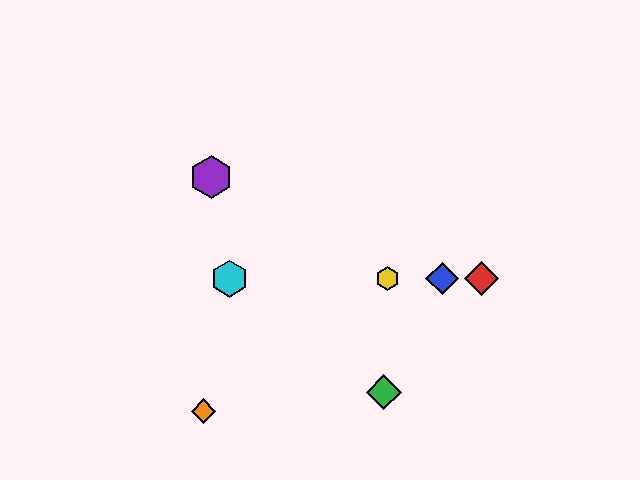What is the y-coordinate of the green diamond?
The green diamond is at y≈392.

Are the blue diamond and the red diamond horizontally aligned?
Yes, both are at y≈279.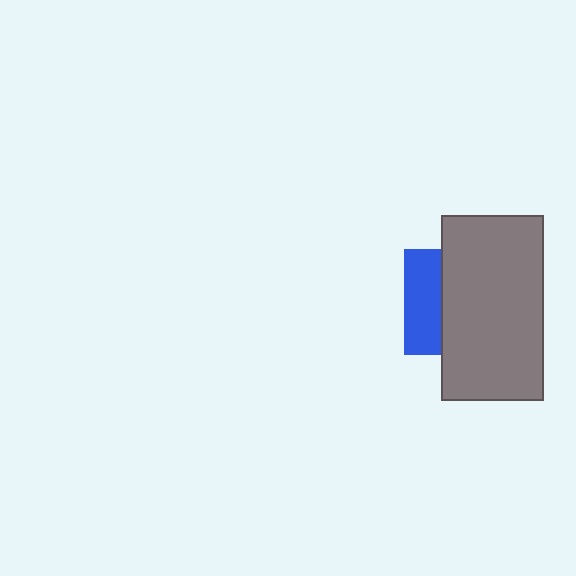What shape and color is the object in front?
The object in front is a gray rectangle.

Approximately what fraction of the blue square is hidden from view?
Roughly 64% of the blue square is hidden behind the gray rectangle.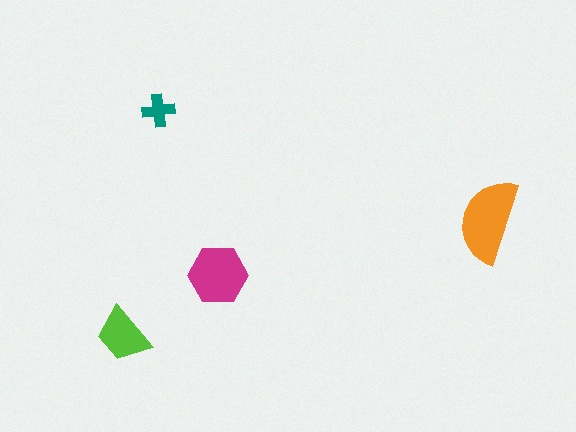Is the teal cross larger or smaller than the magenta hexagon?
Smaller.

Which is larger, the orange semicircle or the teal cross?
The orange semicircle.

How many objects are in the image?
There are 4 objects in the image.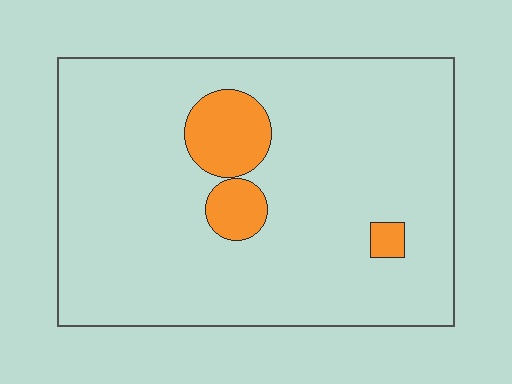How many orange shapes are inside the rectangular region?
3.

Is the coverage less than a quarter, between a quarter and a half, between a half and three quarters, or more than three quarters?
Less than a quarter.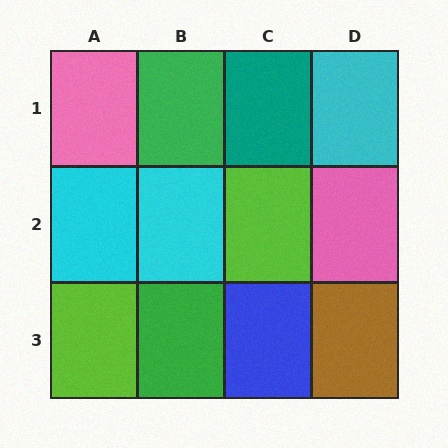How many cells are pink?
2 cells are pink.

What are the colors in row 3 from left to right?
Lime, green, blue, brown.